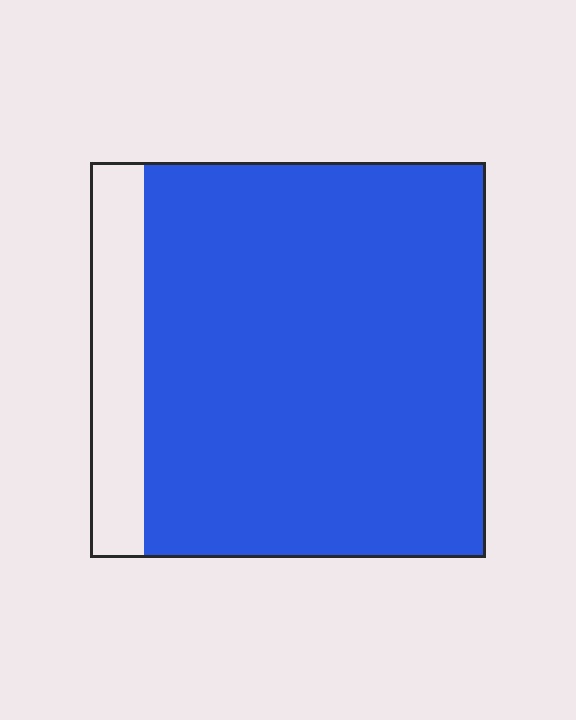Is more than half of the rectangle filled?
Yes.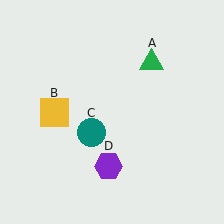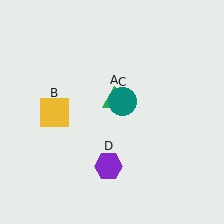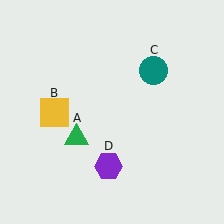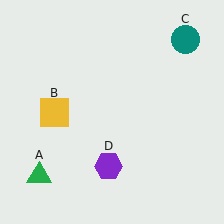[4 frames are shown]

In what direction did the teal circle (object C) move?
The teal circle (object C) moved up and to the right.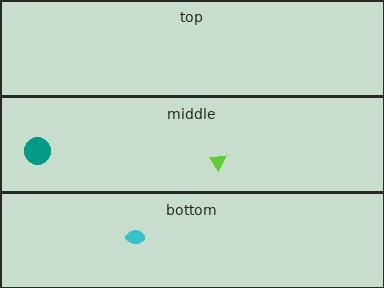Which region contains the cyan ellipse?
The bottom region.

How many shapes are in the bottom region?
1.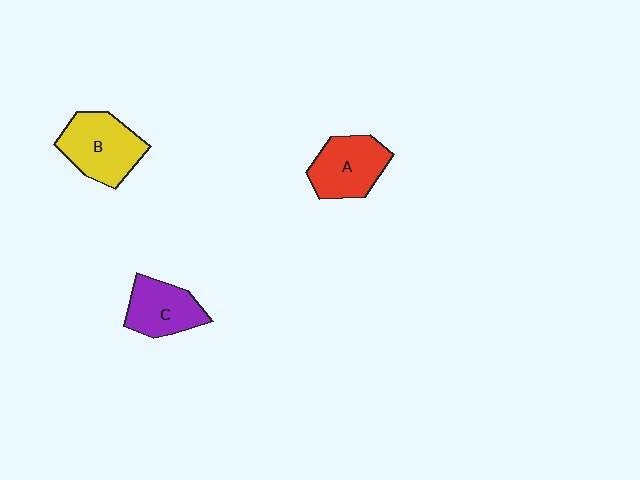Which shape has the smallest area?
Shape C (purple).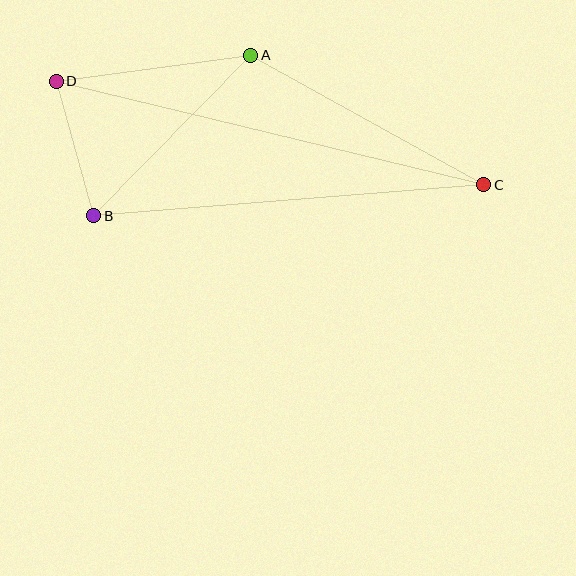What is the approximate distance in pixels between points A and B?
The distance between A and B is approximately 225 pixels.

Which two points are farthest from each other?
Points C and D are farthest from each other.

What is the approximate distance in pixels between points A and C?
The distance between A and C is approximately 267 pixels.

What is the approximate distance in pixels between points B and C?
The distance between B and C is approximately 392 pixels.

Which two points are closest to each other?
Points B and D are closest to each other.